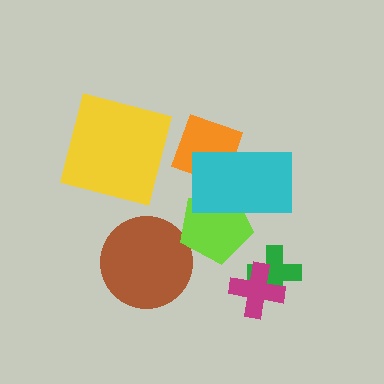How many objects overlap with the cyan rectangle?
2 objects overlap with the cyan rectangle.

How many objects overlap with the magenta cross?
1 object overlaps with the magenta cross.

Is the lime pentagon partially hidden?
Yes, it is partially covered by another shape.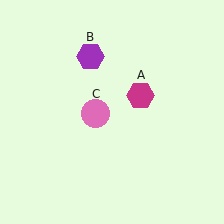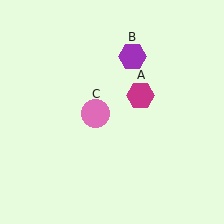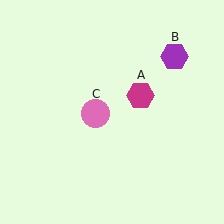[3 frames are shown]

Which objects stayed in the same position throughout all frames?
Magenta hexagon (object A) and pink circle (object C) remained stationary.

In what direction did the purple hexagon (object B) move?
The purple hexagon (object B) moved right.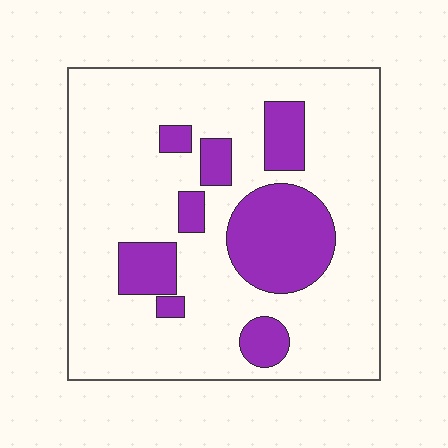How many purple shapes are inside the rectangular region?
8.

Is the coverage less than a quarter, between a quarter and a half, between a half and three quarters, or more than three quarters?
Less than a quarter.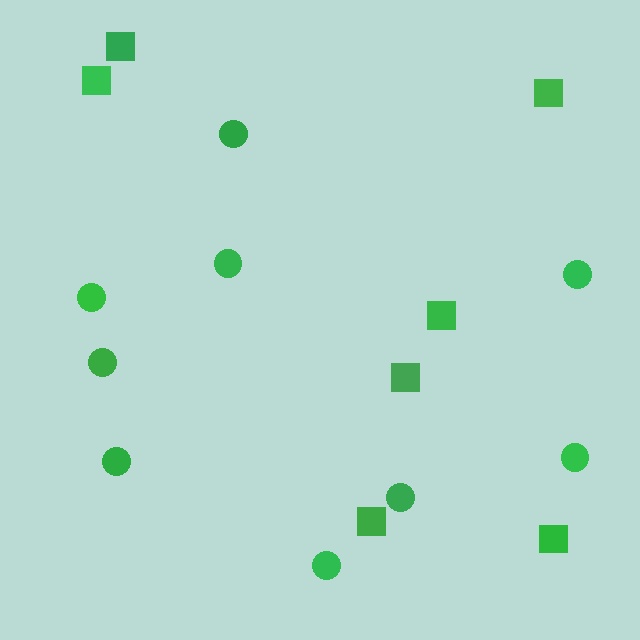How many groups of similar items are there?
There are 2 groups: one group of circles (9) and one group of squares (7).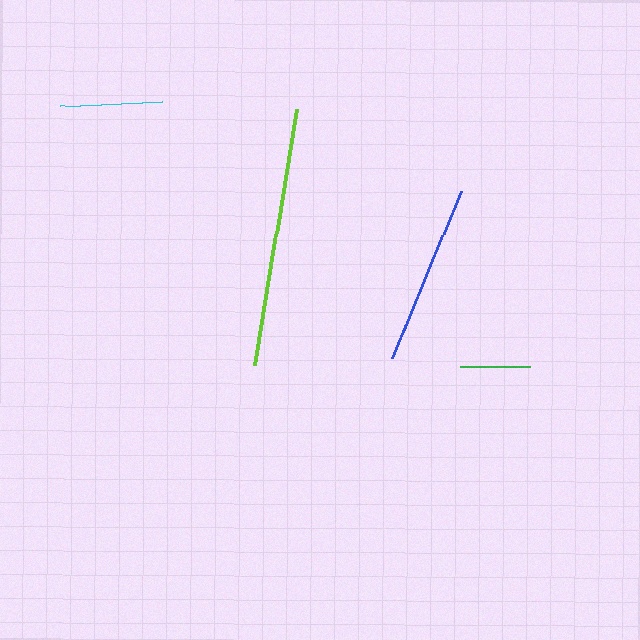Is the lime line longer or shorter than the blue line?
The lime line is longer than the blue line.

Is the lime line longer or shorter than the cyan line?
The lime line is longer than the cyan line.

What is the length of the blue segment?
The blue segment is approximately 181 pixels long.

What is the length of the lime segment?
The lime segment is approximately 259 pixels long.